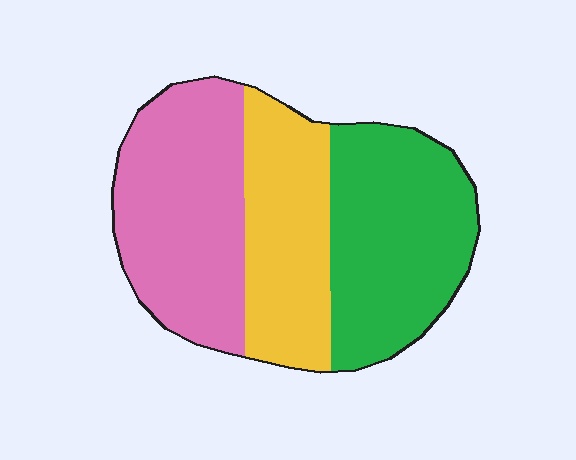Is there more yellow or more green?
Green.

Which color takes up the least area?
Yellow, at roughly 25%.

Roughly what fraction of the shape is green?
Green covers around 35% of the shape.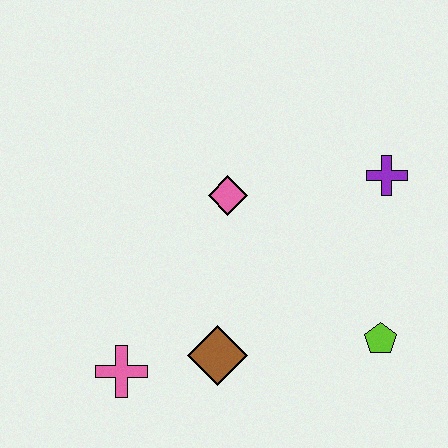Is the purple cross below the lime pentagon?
No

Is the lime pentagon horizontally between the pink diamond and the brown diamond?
No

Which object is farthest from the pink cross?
The purple cross is farthest from the pink cross.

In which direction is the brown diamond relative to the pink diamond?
The brown diamond is below the pink diamond.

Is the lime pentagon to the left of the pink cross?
No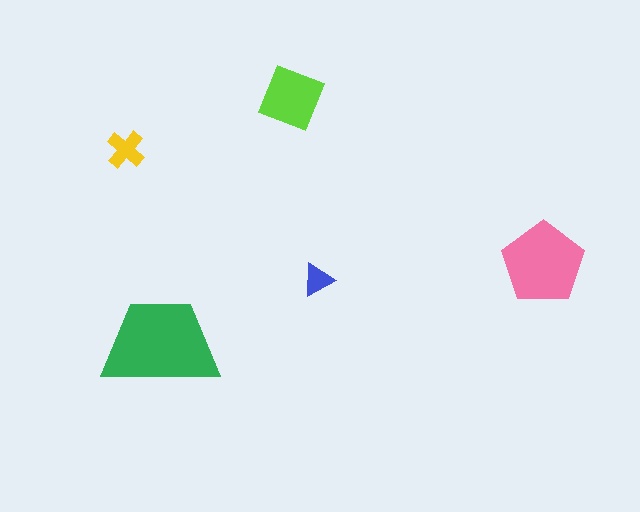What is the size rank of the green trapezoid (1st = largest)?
1st.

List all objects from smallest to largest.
The blue triangle, the yellow cross, the lime diamond, the pink pentagon, the green trapezoid.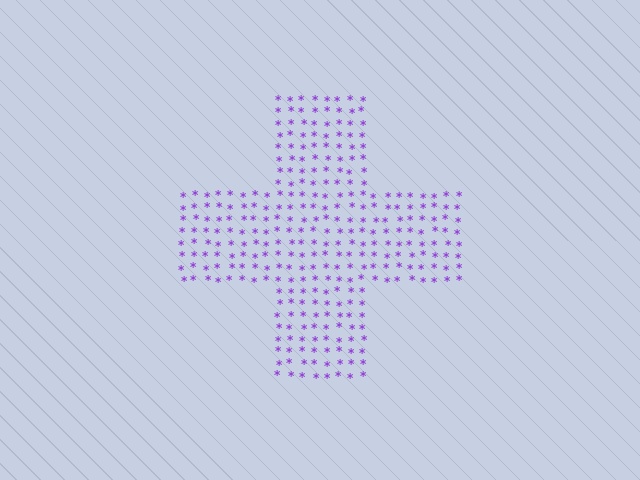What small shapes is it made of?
It is made of small asterisks.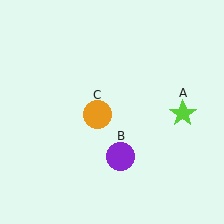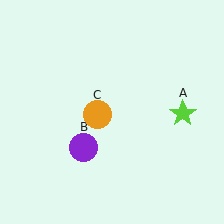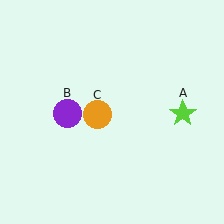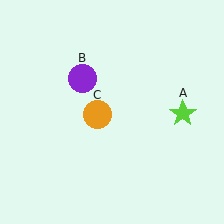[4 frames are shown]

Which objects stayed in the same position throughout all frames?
Lime star (object A) and orange circle (object C) remained stationary.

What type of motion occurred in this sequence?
The purple circle (object B) rotated clockwise around the center of the scene.